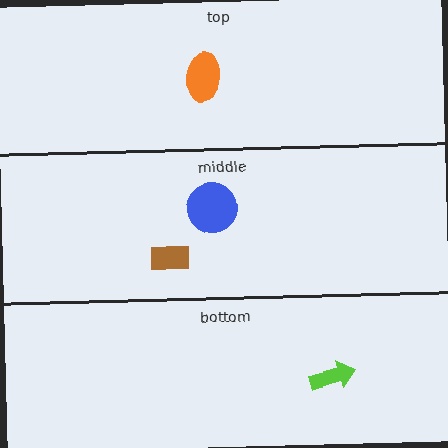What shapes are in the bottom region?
The lime arrow.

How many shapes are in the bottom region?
1.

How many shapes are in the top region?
1.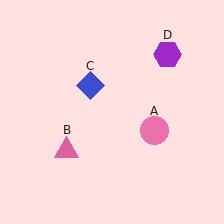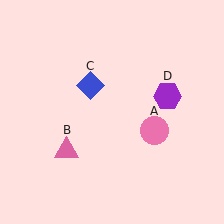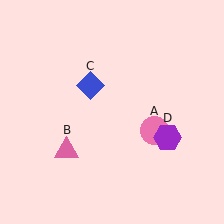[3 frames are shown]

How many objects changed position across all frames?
1 object changed position: purple hexagon (object D).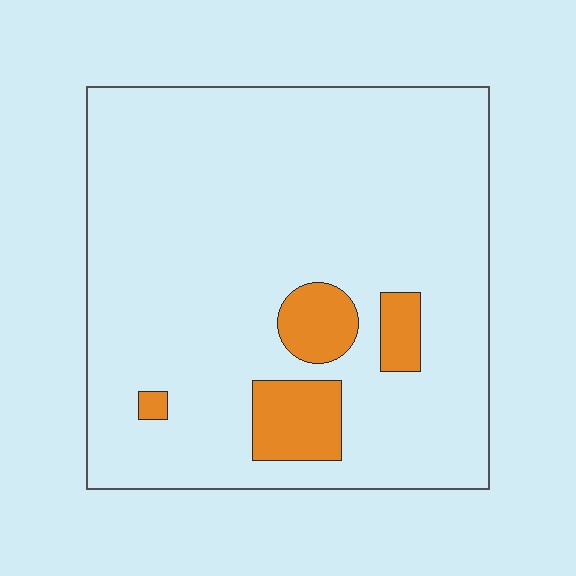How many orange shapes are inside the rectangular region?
4.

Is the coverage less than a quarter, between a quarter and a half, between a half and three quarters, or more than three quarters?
Less than a quarter.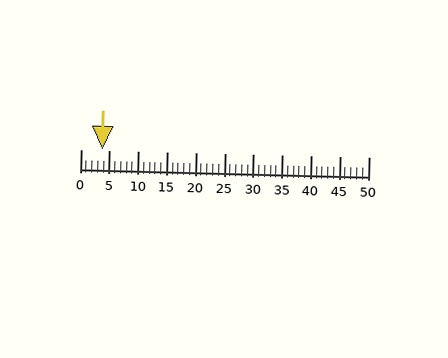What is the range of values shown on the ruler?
The ruler shows values from 0 to 50.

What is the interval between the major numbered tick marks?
The major tick marks are spaced 5 units apart.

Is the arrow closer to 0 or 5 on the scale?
The arrow is closer to 5.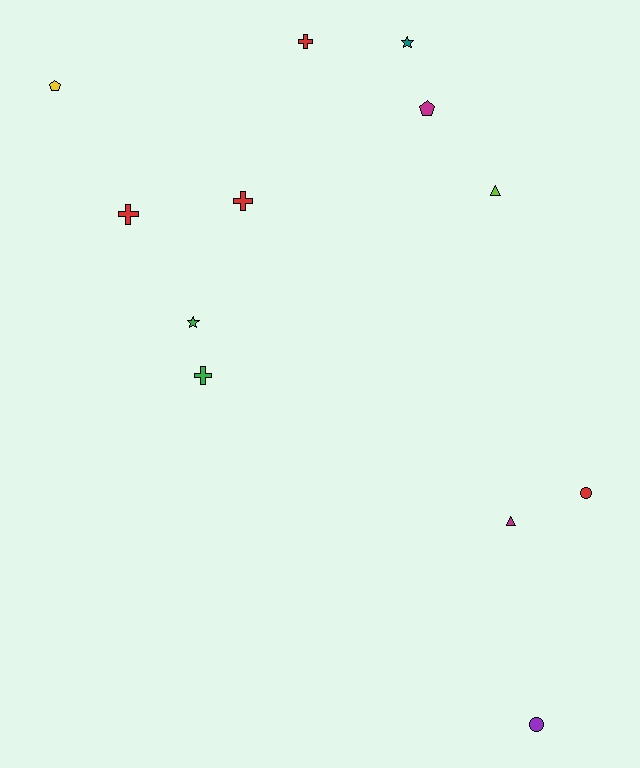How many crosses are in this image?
There are 4 crosses.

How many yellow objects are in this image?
There is 1 yellow object.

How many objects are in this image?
There are 12 objects.